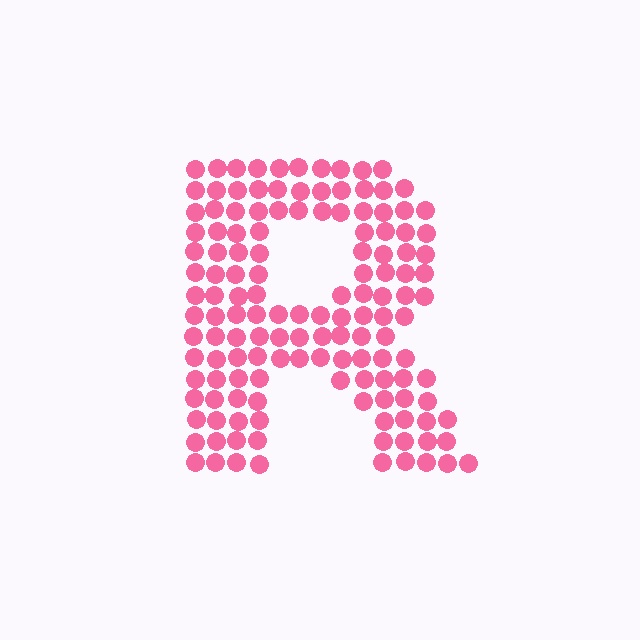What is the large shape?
The large shape is the letter R.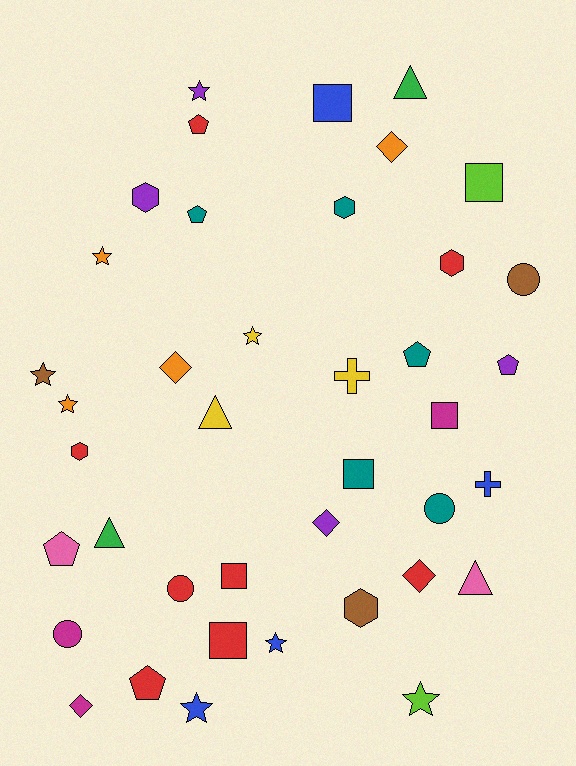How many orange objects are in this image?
There are 4 orange objects.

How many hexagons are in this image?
There are 5 hexagons.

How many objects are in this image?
There are 40 objects.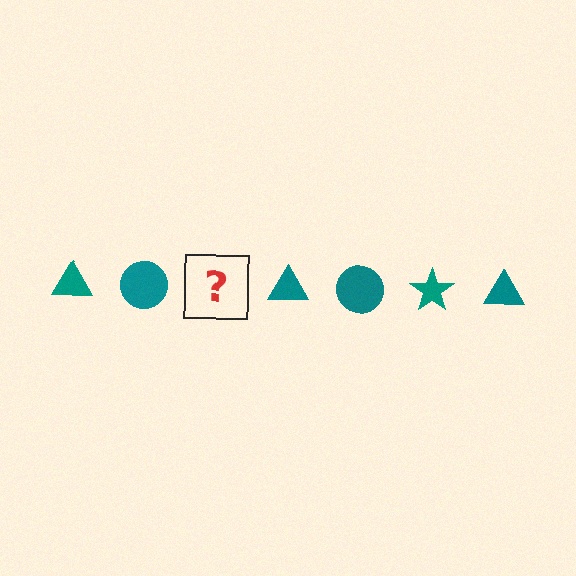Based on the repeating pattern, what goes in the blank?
The blank should be a teal star.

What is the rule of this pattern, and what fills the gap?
The rule is that the pattern cycles through triangle, circle, star shapes in teal. The gap should be filled with a teal star.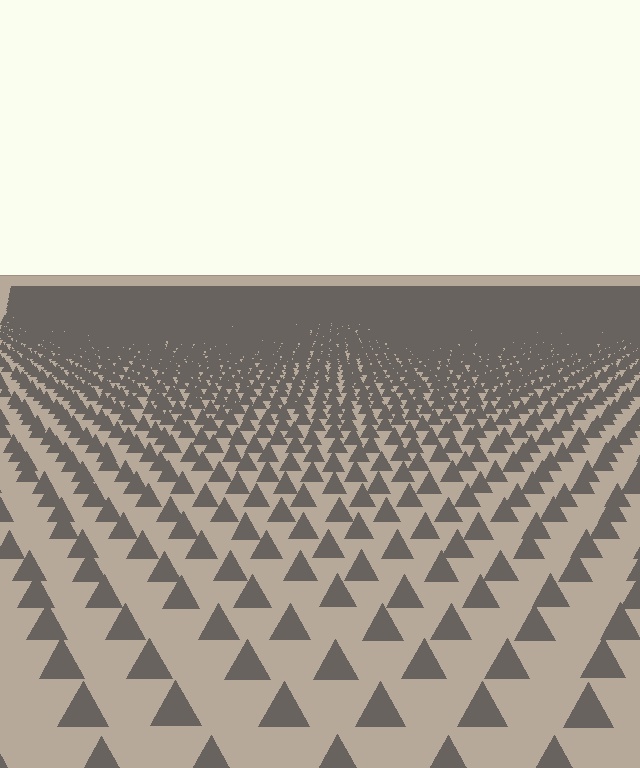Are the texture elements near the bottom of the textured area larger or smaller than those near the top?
Larger. Near the bottom, elements are closer to the viewer and appear at a bigger on-screen size.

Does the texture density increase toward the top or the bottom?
Density increases toward the top.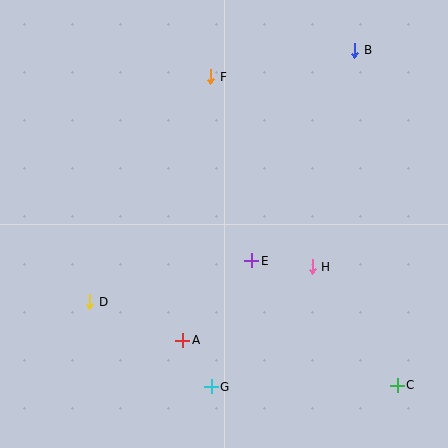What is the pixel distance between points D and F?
The distance between D and F is 256 pixels.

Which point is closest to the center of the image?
Point E at (252, 261) is closest to the center.